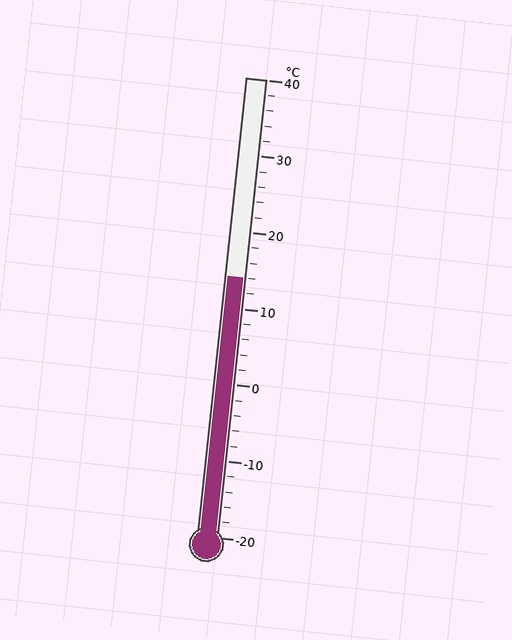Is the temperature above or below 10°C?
The temperature is above 10°C.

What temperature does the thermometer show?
The thermometer shows approximately 14°C.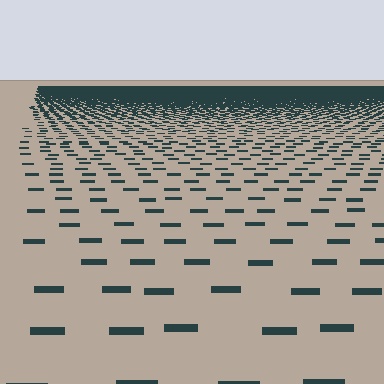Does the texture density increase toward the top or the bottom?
Density increases toward the top.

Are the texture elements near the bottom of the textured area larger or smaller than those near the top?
Larger. Near the bottom, elements are closer to the viewer and appear at a bigger on-screen size.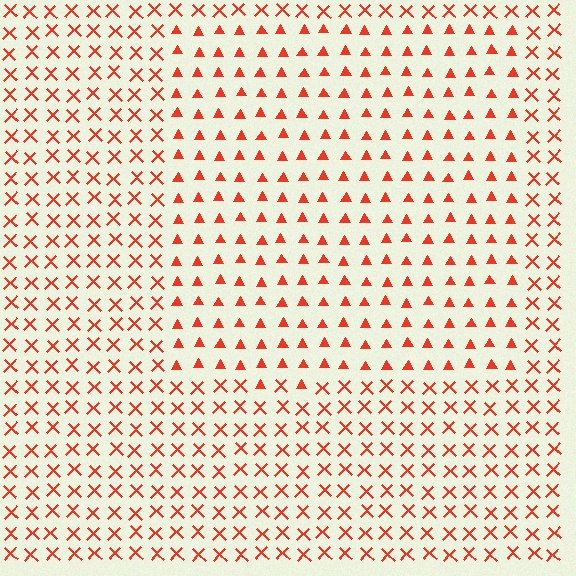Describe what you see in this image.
The image is filled with small red elements arranged in a uniform grid. A rectangle-shaped region contains triangles, while the surrounding area contains X marks. The boundary is defined purely by the change in element shape.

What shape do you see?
I see a rectangle.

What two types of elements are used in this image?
The image uses triangles inside the rectangle region and X marks outside it.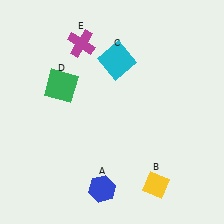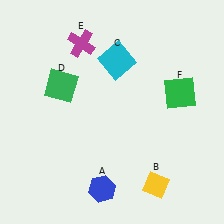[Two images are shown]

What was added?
A green square (F) was added in Image 2.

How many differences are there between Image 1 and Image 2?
There is 1 difference between the two images.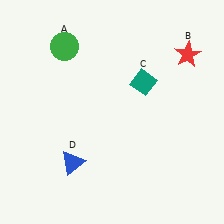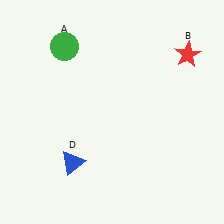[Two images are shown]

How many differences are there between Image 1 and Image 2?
There is 1 difference between the two images.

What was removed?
The teal diamond (C) was removed in Image 2.